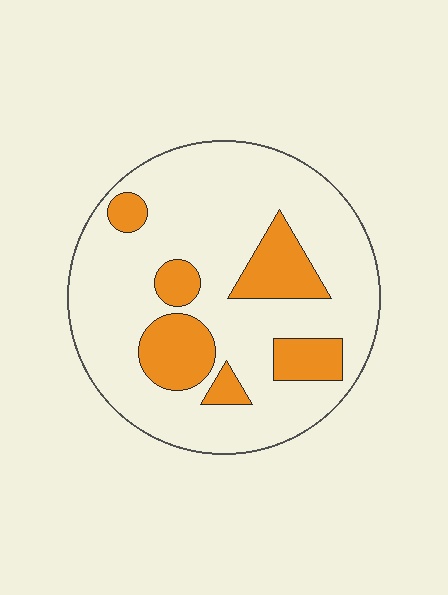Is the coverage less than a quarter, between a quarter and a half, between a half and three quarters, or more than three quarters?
Less than a quarter.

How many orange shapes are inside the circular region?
6.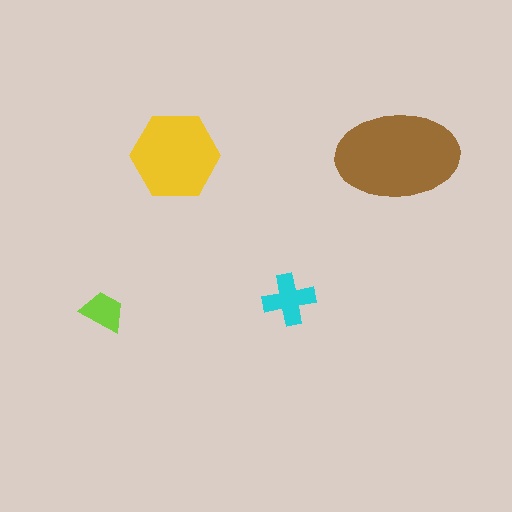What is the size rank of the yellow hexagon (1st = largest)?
2nd.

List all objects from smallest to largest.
The lime trapezoid, the cyan cross, the yellow hexagon, the brown ellipse.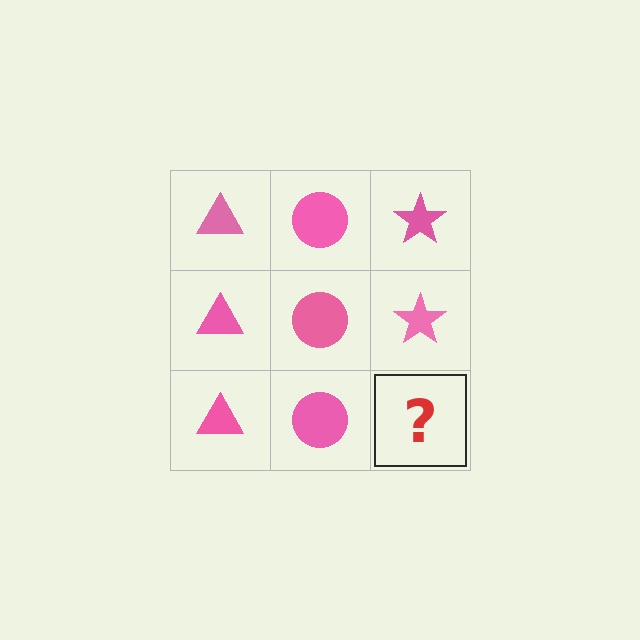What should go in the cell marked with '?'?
The missing cell should contain a pink star.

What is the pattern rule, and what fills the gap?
The rule is that each column has a consistent shape. The gap should be filled with a pink star.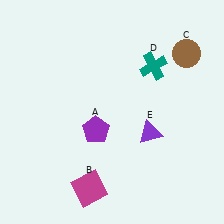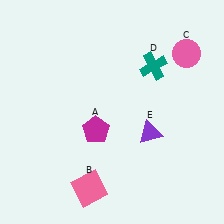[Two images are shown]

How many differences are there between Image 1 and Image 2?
There are 3 differences between the two images.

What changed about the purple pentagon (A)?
In Image 1, A is purple. In Image 2, it changed to magenta.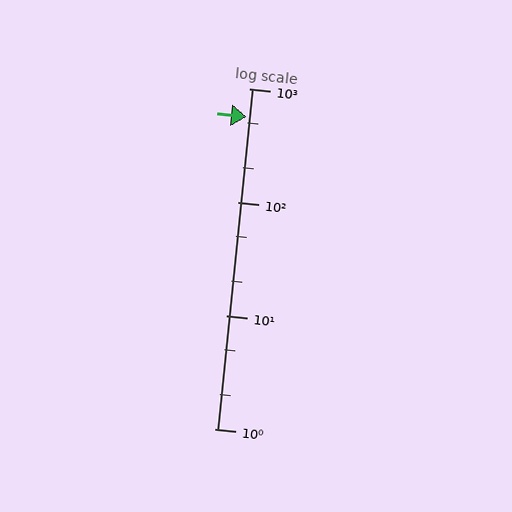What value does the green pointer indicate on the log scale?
The pointer indicates approximately 560.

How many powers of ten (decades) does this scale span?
The scale spans 3 decades, from 1 to 1000.